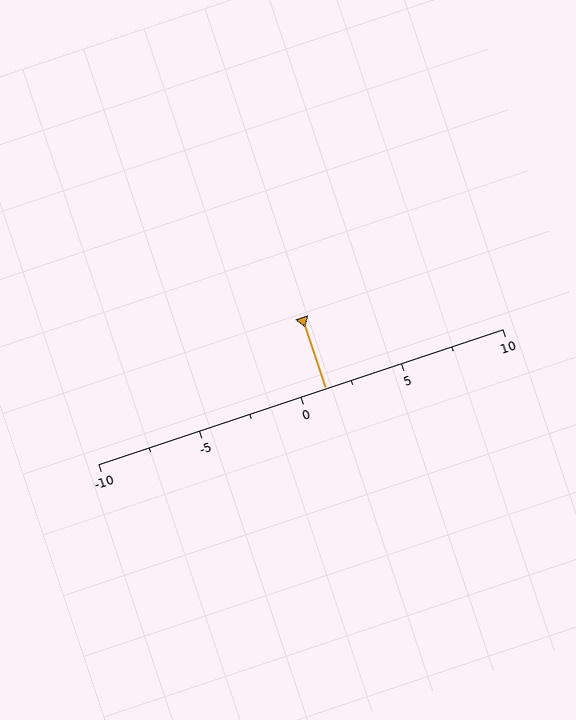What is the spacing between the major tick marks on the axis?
The major ticks are spaced 5 apart.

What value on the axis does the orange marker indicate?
The marker indicates approximately 1.2.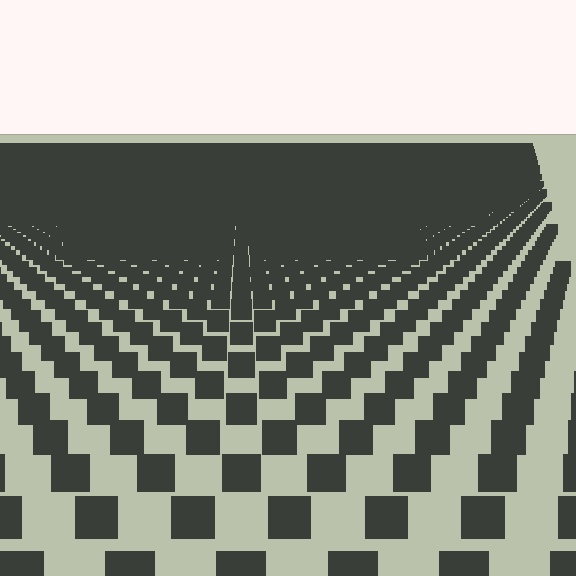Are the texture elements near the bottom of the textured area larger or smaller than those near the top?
Larger. Near the bottom, elements are closer to the viewer and appear at a bigger on-screen size.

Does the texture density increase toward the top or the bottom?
Density increases toward the top.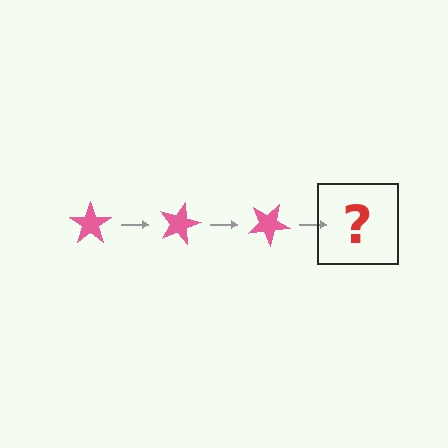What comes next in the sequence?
The next element should be a pink star rotated 45 degrees.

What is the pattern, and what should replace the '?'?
The pattern is that the star rotates 15 degrees each step. The '?' should be a pink star rotated 45 degrees.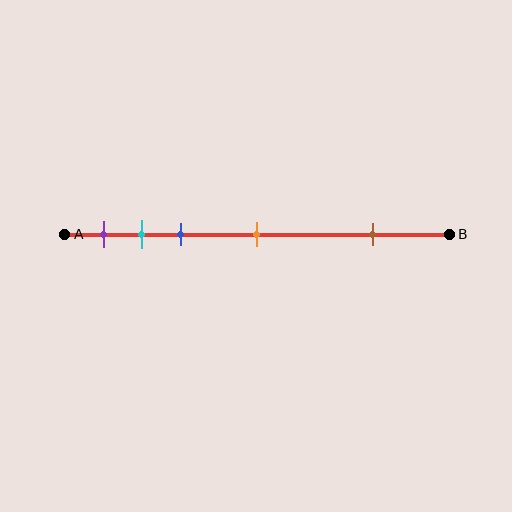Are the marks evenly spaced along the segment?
No, the marks are not evenly spaced.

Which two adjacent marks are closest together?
The cyan and blue marks are the closest adjacent pair.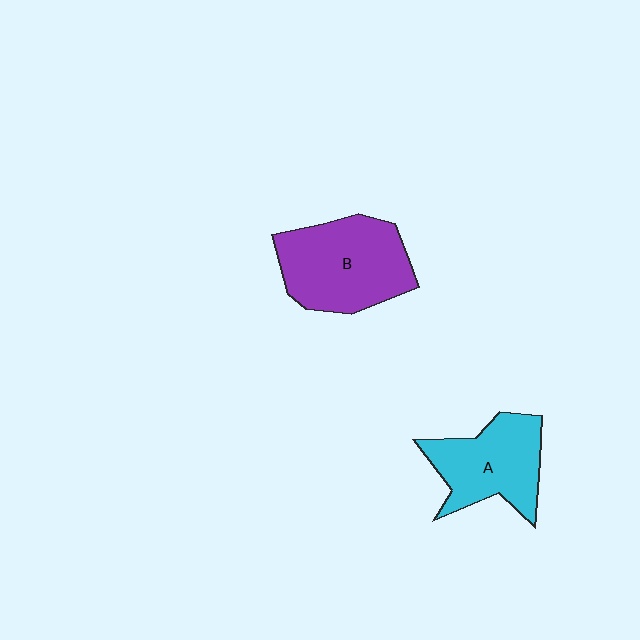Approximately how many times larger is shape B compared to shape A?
Approximately 1.2 times.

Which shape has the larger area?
Shape B (purple).